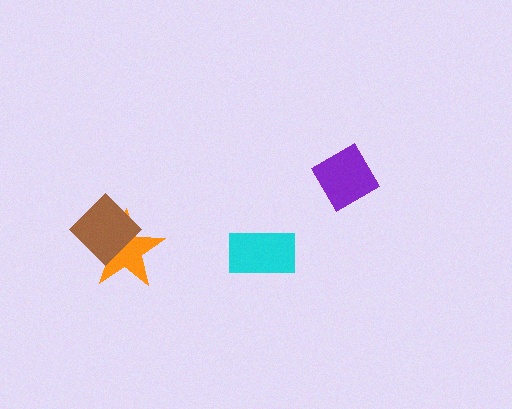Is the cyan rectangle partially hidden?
No, no other shape covers it.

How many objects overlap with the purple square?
0 objects overlap with the purple square.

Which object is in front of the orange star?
The brown diamond is in front of the orange star.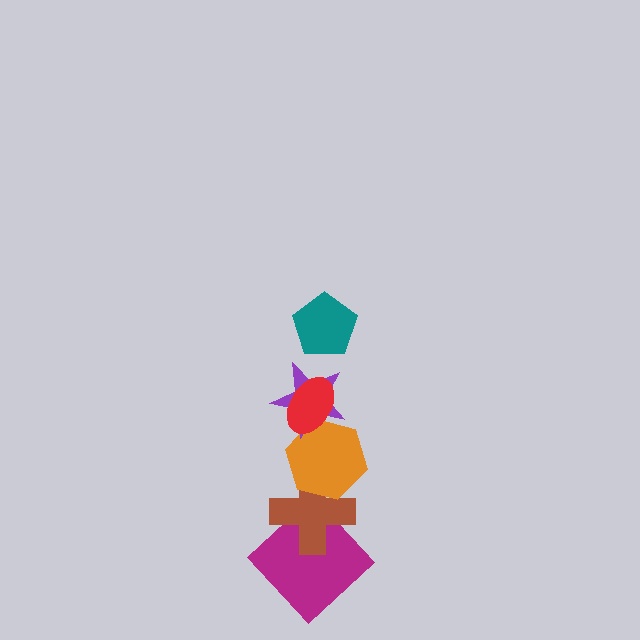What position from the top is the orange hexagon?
The orange hexagon is 4th from the top.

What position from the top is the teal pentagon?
The teal pentagon is 1st from the top.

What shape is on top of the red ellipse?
The teal pentagon is on top of the red ellipse.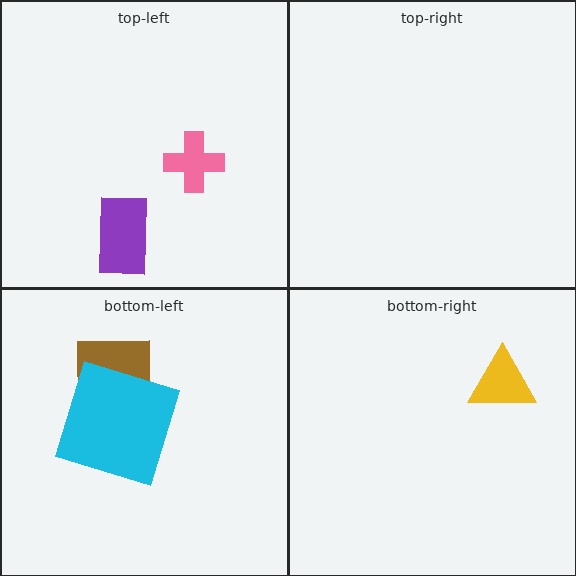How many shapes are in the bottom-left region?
2.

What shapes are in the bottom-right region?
The yellow triangle.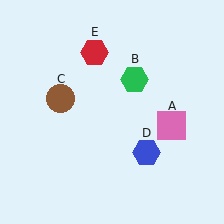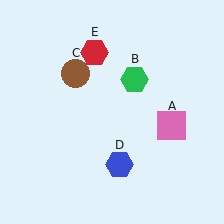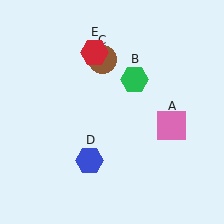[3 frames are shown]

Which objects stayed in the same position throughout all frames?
Pink square (object A) and green hexagon (object B) and red hexagon (object E) remained stationary.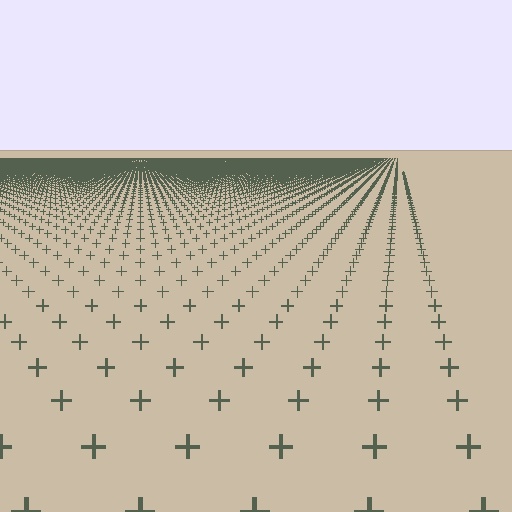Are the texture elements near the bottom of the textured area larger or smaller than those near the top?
Larger. Near the bottom, elements are closer to the viewer and appear at a bigger on-screen size.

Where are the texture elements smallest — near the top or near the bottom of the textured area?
Near the top.